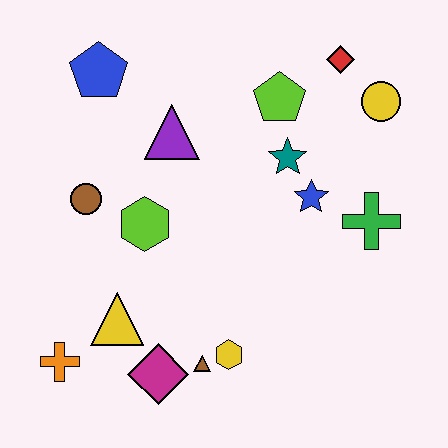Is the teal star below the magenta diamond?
No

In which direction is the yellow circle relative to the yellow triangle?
The yellow circle is to the right of the yellow triangle.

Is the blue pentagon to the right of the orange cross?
Yes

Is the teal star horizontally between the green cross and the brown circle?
Yes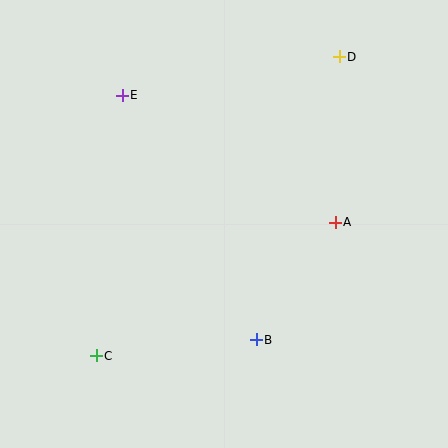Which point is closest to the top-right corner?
Point D is closest to the top-right corner.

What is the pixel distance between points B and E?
The distance between B and E is 279 pixels.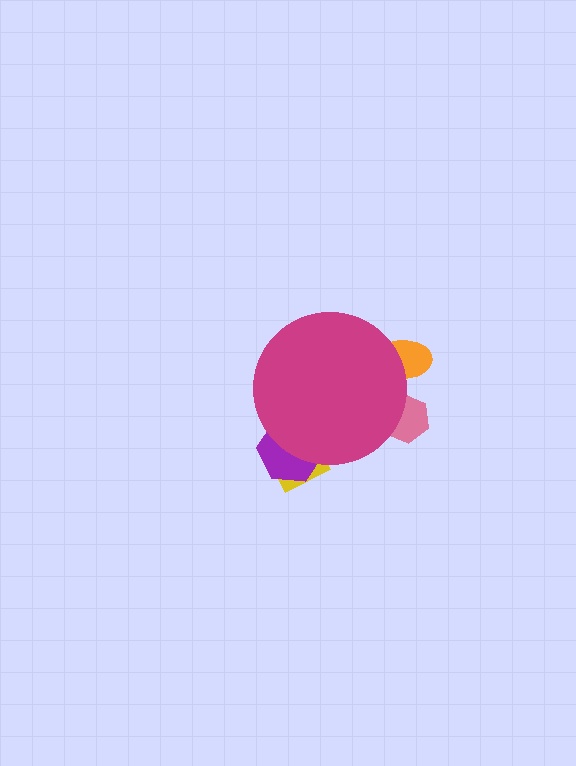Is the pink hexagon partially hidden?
Yes, the pink hexagon is partially hidden behind the magenta circle.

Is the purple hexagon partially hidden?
Yes, the purple hexagon is partially hidden behind the magenta circle.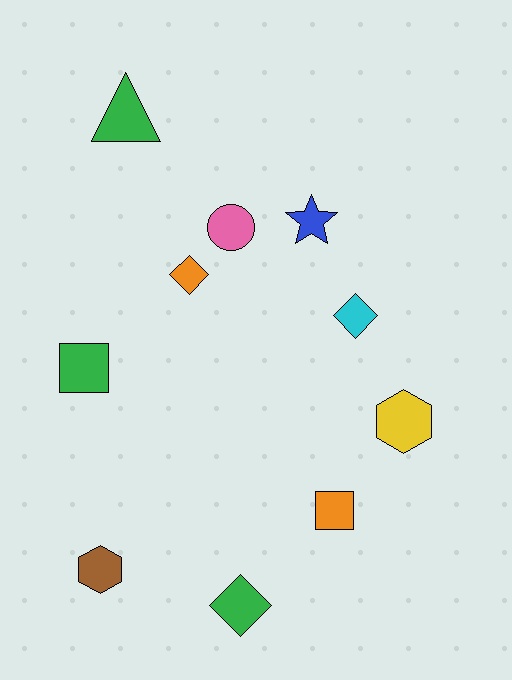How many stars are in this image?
There is 1 star.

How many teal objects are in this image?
There are no teal objects.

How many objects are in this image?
There are 10 objects.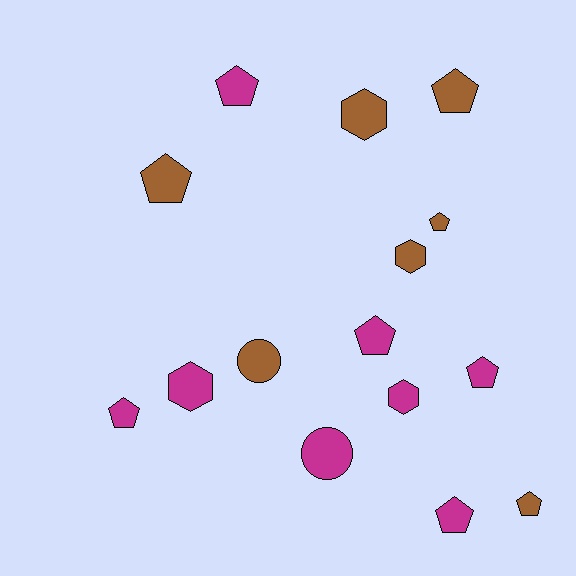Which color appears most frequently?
Magenta, with 8 objects.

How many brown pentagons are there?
There are 4 brown pentagons.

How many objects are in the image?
There are 15 objects.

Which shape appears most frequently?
Pentagon, with 9 objects.